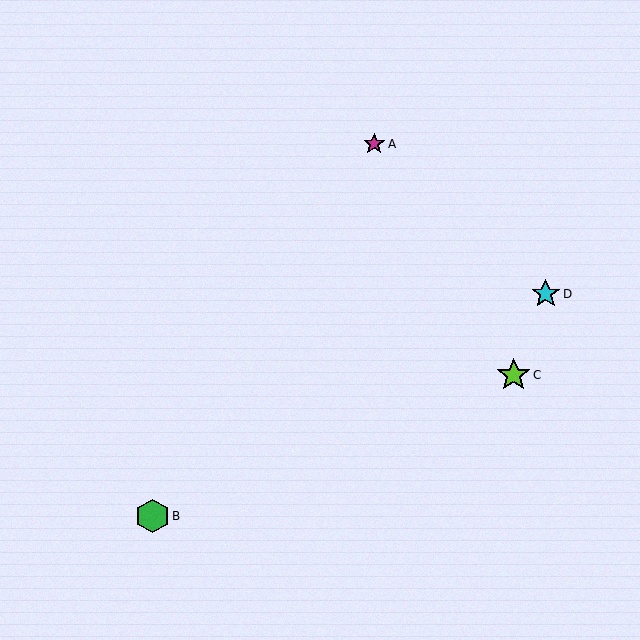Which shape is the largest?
The green hexagon (labeled B) is the largest.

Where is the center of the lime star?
The center of the lime star is at (514, 375).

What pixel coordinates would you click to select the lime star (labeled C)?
Click at (514, 375) to select the lime star C.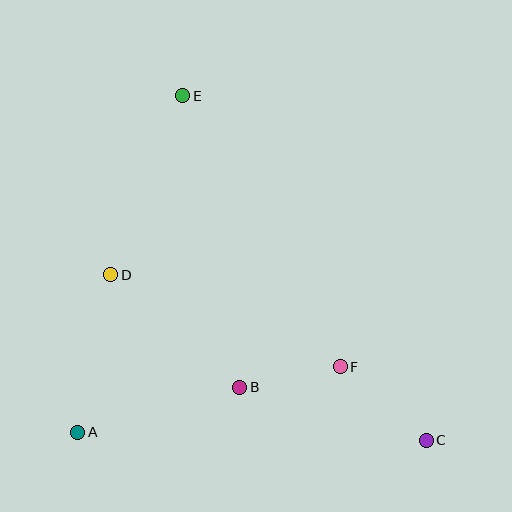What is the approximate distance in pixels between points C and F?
The distance between C and F is approximately 113 pixels.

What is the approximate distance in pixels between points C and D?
The distance between C and D is approximately 356 pixels.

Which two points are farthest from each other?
Points C and E are farthest from each other.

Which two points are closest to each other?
Points B and F are closest to each other.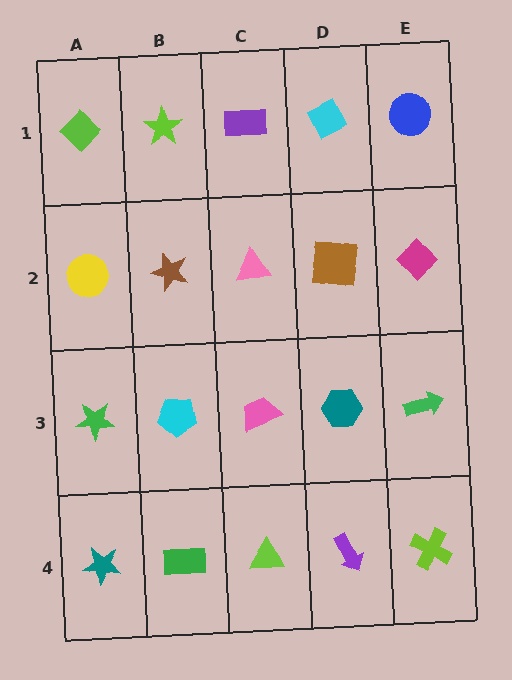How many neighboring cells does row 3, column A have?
3.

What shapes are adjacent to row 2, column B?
A lime star (row 1, column B), a cyan pentagon (row 3, column B), a yellow circle (row 2, column A), a pink triangle (row 2, column C).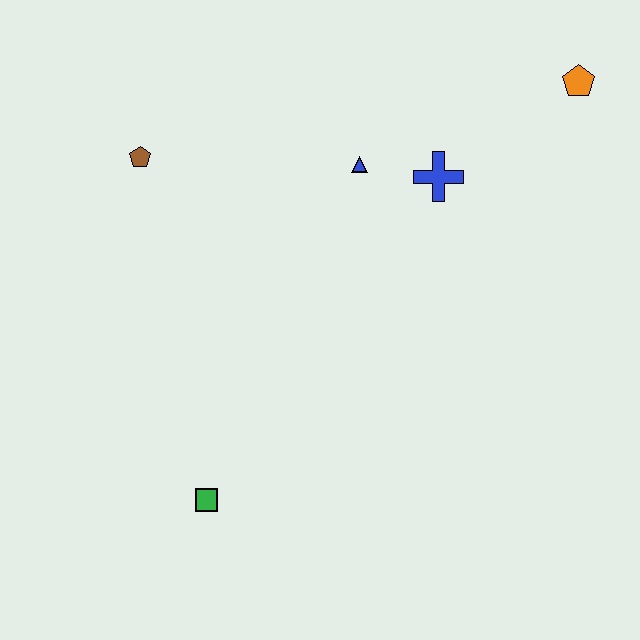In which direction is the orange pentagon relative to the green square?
The orange pentagon is above the green square.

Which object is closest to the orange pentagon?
The blue cross is closest to the orange pentagon.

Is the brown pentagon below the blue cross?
No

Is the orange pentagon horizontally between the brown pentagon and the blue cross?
No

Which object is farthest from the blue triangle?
The green square is farthest from the blue triangle.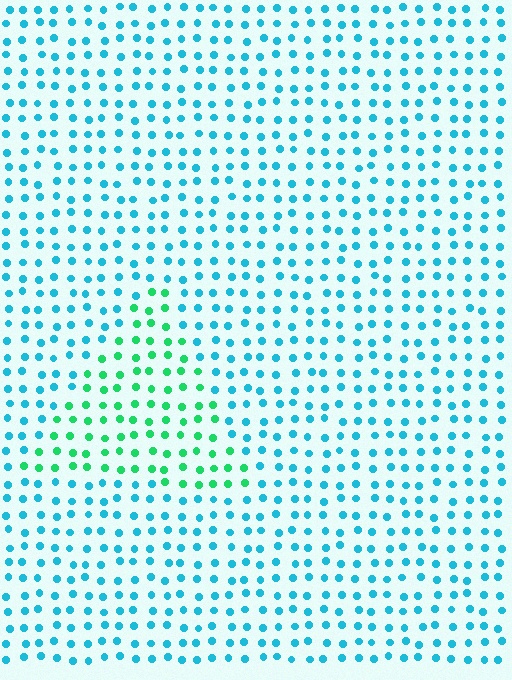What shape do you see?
I see a triangle.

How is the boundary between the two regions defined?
The boundary is defined purely by a slight shift in hue (about 46 degrees). Spacing, size, and orientation are identical on both sides.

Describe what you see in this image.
The image is filled with small cyan elements in a uniform arrangement. A triangle-shaped region is visible where the elements are tinted to a slightly different hue, forming a subtle color boundary.